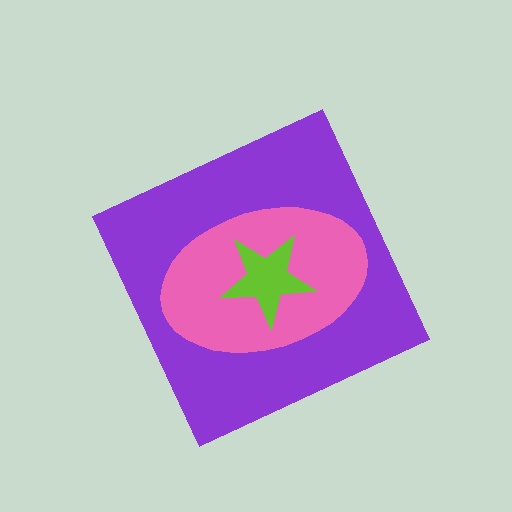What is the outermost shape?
The purple diamond.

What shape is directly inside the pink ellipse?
The lime star.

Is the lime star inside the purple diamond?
Yes.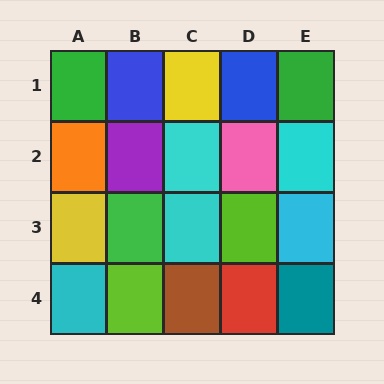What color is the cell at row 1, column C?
Yellow.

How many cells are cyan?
5 cells are cyan.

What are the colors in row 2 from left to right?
Orange, purple, cyan, pink, cyan.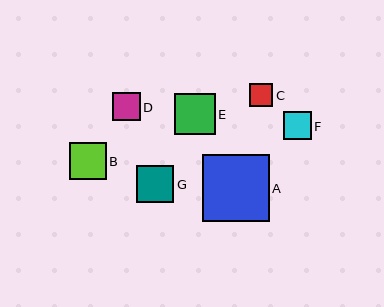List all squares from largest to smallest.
From largest to smallest: A, E, G, B, D, F, C.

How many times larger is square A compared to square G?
Square A is approximately 1.8 times the size of square G.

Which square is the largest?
Square A is the largest with a size of approximately 67 pixels.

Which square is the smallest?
Square C is the smallest with a size of approximately 23 pixels.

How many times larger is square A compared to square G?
Square A is approximately 1.8 times the size of square G.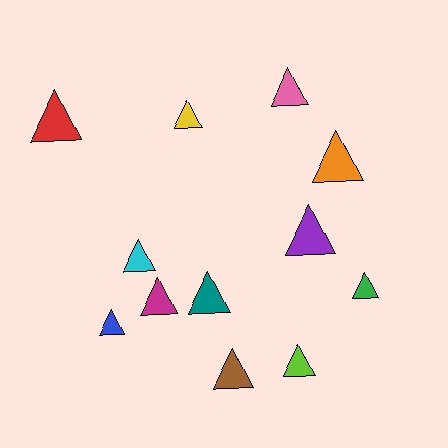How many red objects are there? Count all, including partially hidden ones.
There is 1 red object.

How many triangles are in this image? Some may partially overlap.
There are 12 triangles.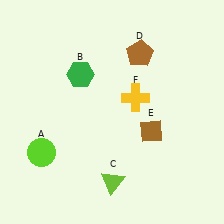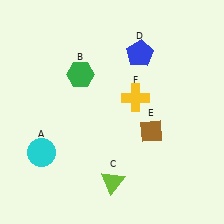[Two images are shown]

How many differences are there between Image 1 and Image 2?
There are 2 differences between the two images.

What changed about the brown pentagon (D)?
In Image 1, D is brown. In Image 2, it changed to blue.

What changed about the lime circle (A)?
In Image 1, A is lime. In Image 2, it changed to cyan.